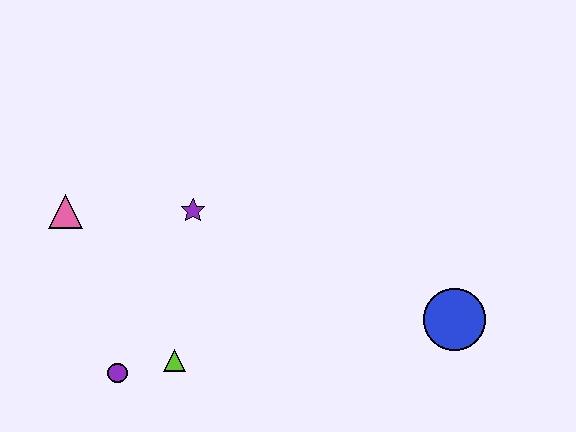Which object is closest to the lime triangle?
The purple circle is closest to the lime triangle.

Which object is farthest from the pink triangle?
The blue circle is farthest from the pink triangle.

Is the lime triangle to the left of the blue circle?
Yes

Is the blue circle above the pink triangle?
No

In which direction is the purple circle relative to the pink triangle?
The purple circle is below the pink triangle.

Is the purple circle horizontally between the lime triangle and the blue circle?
No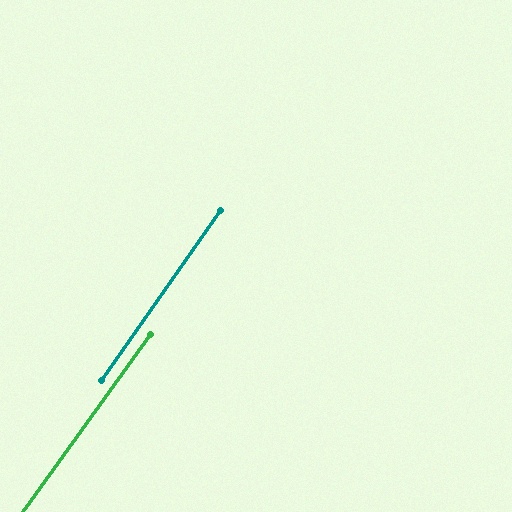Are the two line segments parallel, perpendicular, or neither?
Parallel — their directions differ by only 0.6°.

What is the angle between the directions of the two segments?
Approximately 1 degree.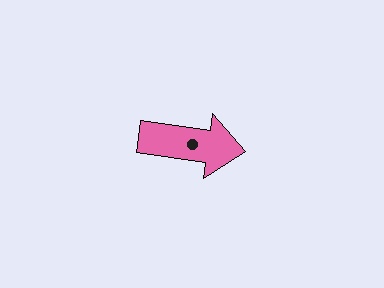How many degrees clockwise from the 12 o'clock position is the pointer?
Approximately 98 degrees.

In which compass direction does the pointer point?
East.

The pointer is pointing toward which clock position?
Roughly 3 o'clock.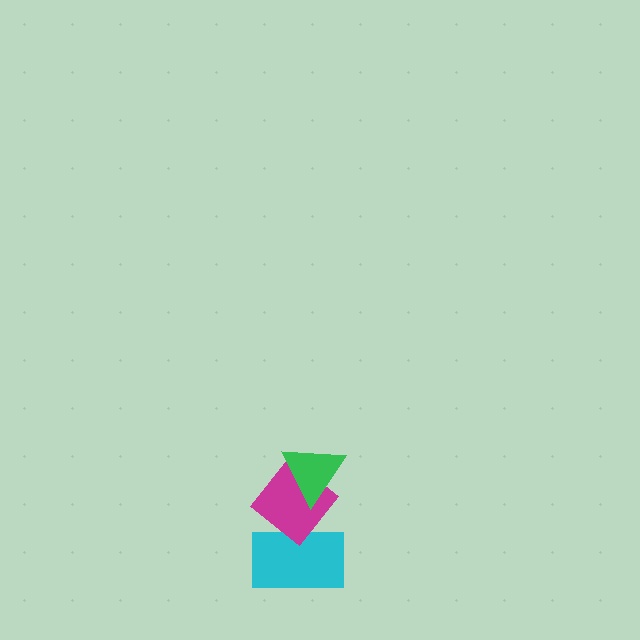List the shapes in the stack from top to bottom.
From top to bottom: the green triangle, the magenta diamond, the cyan rectangle.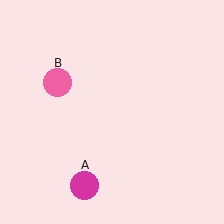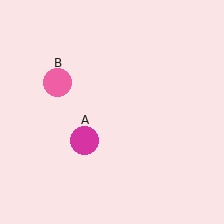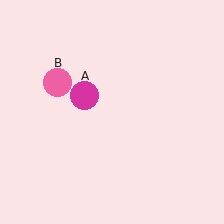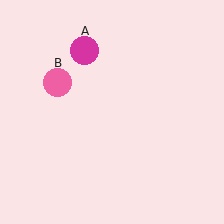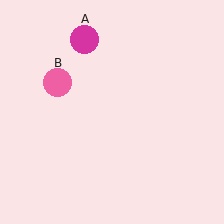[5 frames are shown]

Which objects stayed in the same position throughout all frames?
Pink circle (object B) remained stationary.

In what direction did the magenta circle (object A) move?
The magenta circle (object A) moved up.